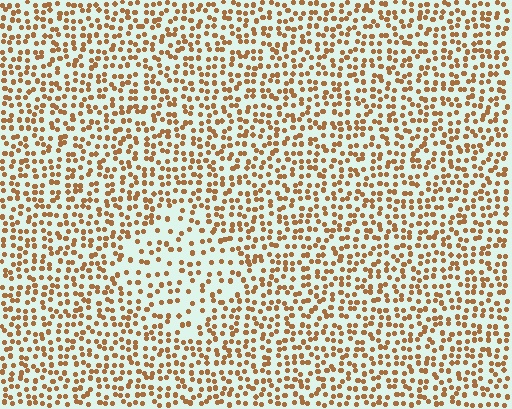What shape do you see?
I see a diamond.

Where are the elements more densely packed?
The elements are more densely packed outside the diamond boundary.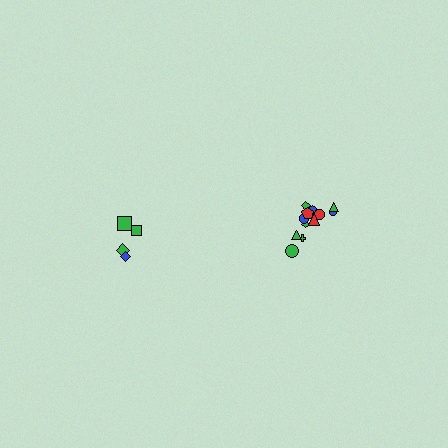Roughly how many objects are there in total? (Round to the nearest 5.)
Roughly 15 objects in total.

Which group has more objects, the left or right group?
The right group.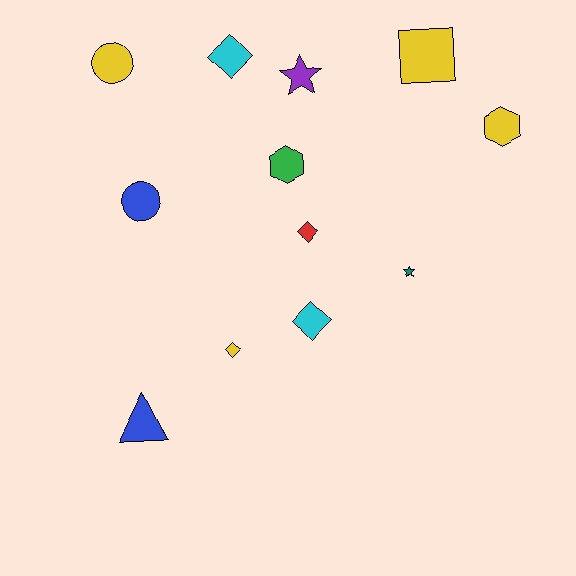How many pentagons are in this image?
There are no pentagons.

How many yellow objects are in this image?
There are 4 yellow objects.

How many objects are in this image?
There are 12 objects.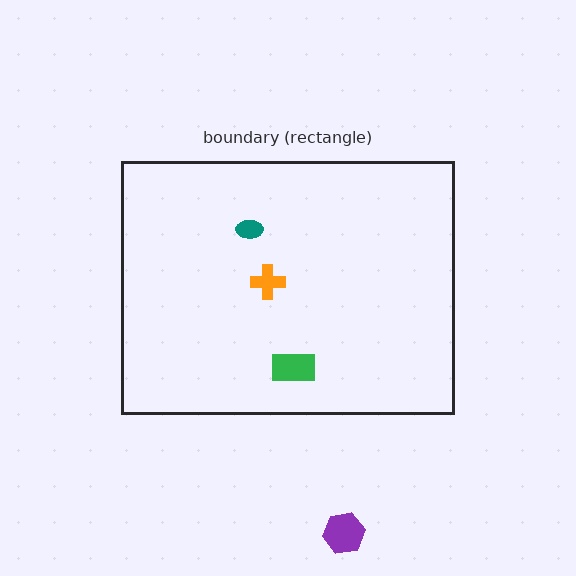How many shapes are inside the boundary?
3 inside, 1 outside.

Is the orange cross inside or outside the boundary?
Inside.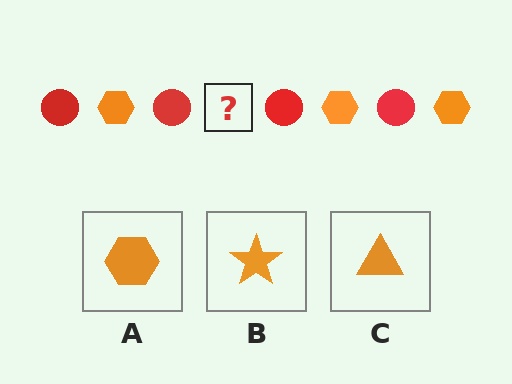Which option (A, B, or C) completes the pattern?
A.